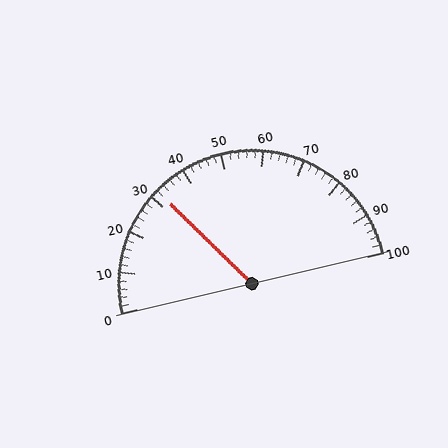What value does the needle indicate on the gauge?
The needle indicates approximately 32.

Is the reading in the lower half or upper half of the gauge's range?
The reading is in the lower half of the range (0 to 100).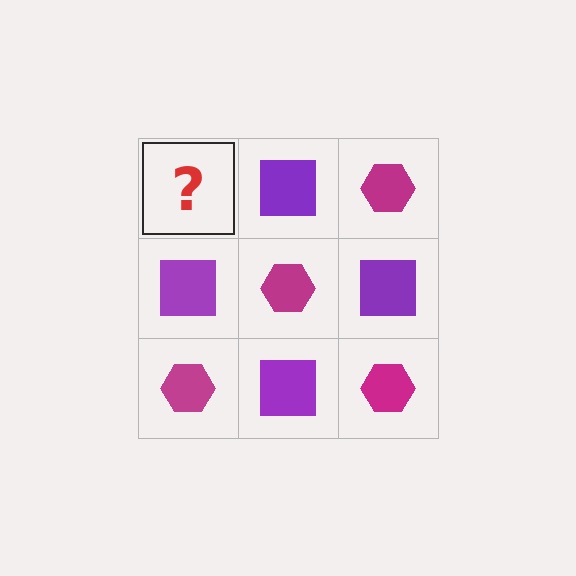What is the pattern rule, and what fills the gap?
The rule is that it alternates magenta hexagon and purple square in a checkerboard pattern. The gap should be filled with a magenta hexagon.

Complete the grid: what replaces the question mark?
The question mark should be replaced with a magenta hexagon.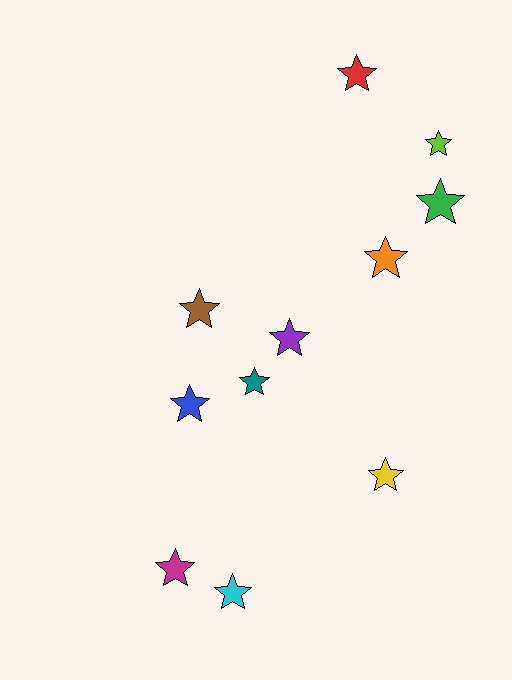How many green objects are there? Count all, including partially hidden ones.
There is 1 green object.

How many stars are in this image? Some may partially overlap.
There are 11 stars.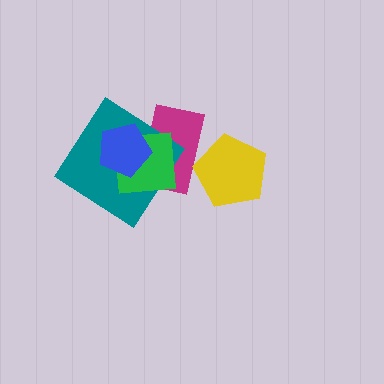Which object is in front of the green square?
The blue pentagon is in front of the green square.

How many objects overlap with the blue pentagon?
3 objects overlap with the blue pentagon.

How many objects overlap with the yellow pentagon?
1 object overlaps with the yellow pentagon.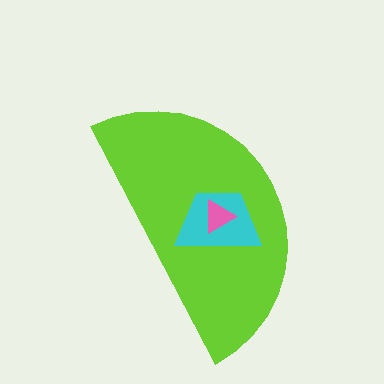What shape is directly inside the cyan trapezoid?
The pink triangle.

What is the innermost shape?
The pink triangle.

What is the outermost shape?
The lime semicircle.